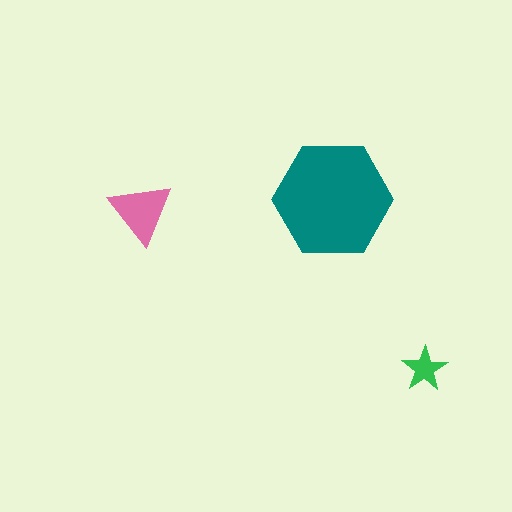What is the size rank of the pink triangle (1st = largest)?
2nd.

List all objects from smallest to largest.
The green star, the pink triangle, the teal hexagon.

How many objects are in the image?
There are 3 objects in the image.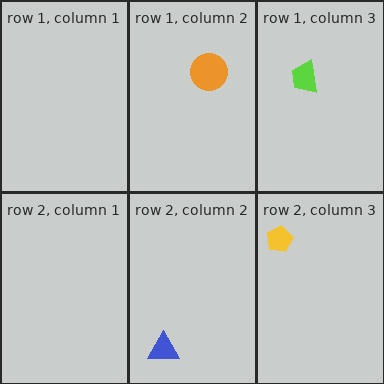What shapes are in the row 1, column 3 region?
The lime trapezoid.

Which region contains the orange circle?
The row 1, column 2 region.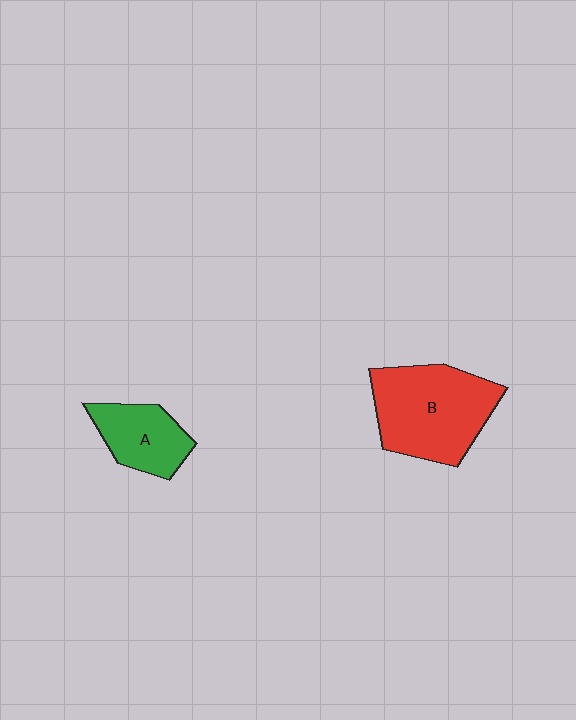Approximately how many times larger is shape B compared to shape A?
Approximately 1.8 times.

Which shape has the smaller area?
Shape A (green).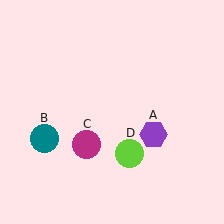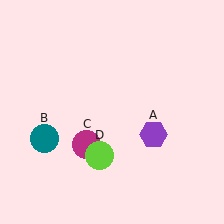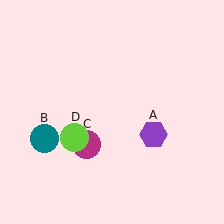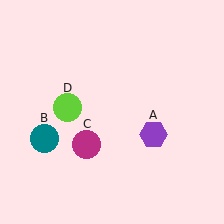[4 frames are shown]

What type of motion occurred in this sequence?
The lime circle (object D) rotated clockwise around the center of the scene.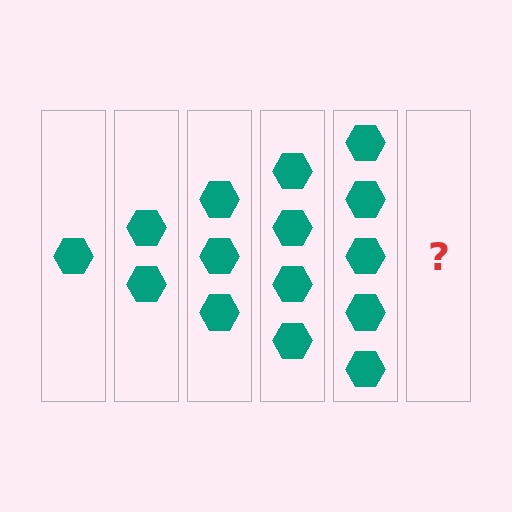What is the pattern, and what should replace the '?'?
The pattern is that each step adds one more hexagon. The '?' should be 6 hexagons.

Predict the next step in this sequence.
The next step is 6 hexagons.